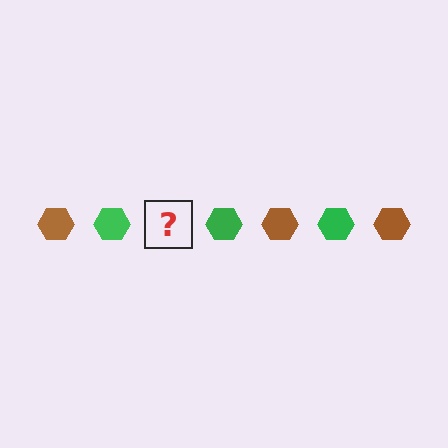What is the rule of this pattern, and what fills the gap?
The rule is that the pattern cycles through brown, green hexagons. The gap should be filled with a brown hexagon.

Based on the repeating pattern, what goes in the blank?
The blank should be a brown hexagon.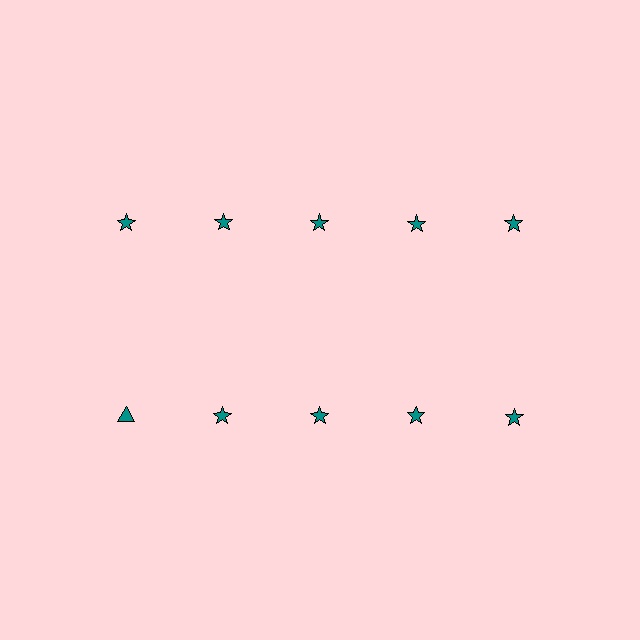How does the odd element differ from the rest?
It has a different shape: triangle instead of star.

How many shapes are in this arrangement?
There are 10 shapes arranged in a grid pattern.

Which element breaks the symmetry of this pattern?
The teal triangle in the second row, leftmost column breaks the symmetry. All other shapes are teal stars.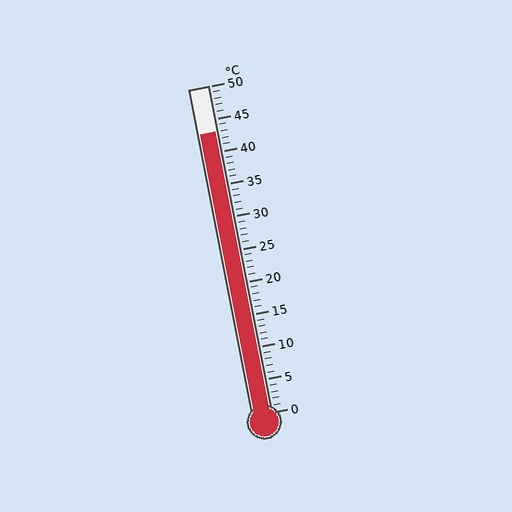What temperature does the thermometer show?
The thermometer shows approximately 43°C.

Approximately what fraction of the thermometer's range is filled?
The thermometer is filled to approximately 85% of its range.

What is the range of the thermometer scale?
The thermometer scale ranges from 0°C to 50°C.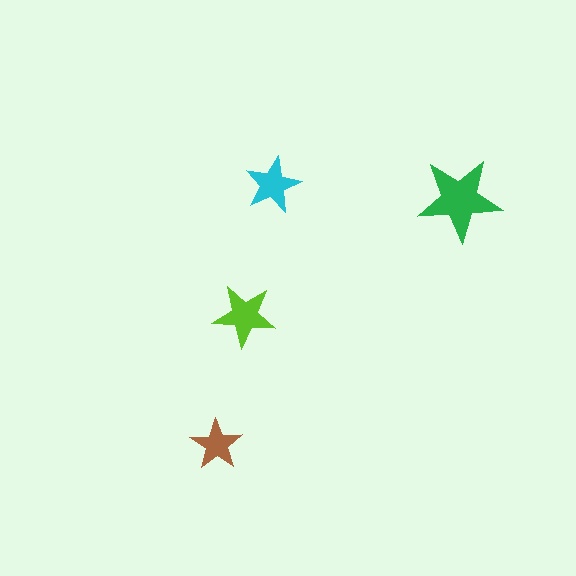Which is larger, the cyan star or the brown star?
The cyan one.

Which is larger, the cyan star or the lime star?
The lime one.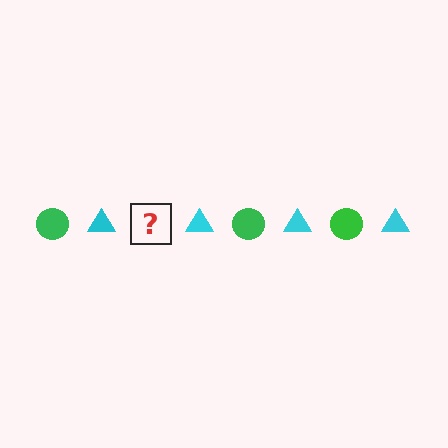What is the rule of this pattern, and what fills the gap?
The rule is that the pattern alternates between green circle and cyan triangle. The gap should be filled with a green circle.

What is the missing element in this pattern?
The missing element is a green circle.